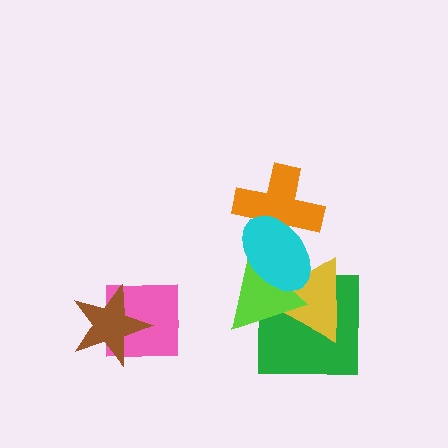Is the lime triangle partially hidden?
Yes, it is partially covered by another shape.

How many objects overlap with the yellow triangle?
3 objects overlap with the yellow triangle.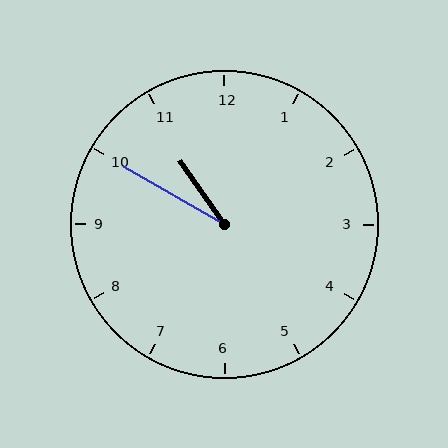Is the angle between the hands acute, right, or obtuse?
It is acute.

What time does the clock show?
10:50.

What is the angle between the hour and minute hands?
Approximately 25 degrees.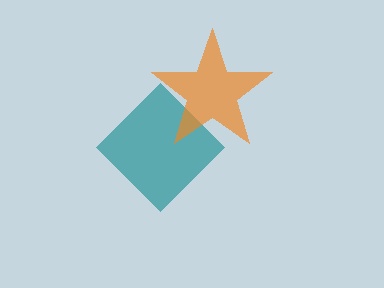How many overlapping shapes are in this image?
There are 2 overlapping shapes in the image.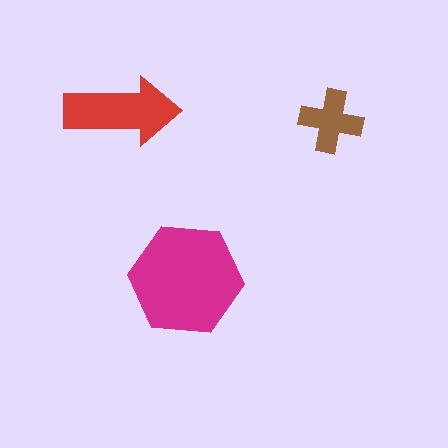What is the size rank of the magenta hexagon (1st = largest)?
1st.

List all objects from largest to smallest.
The magenta hexagon, the red arrow, the brown cross.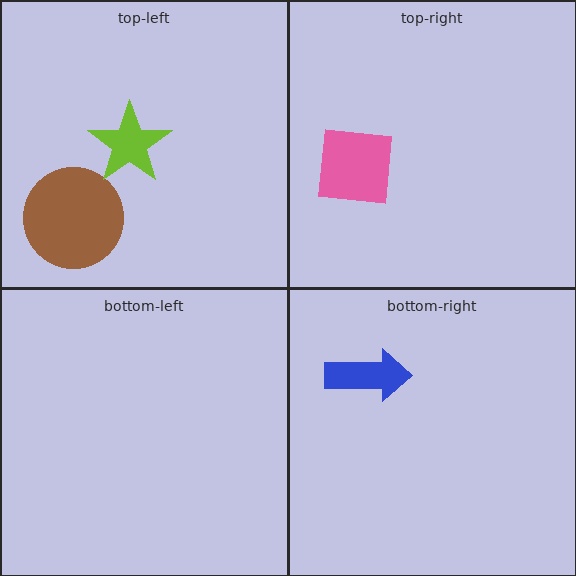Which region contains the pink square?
The top-right region.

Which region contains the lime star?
The top-left region.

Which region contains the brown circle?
The top-left region.